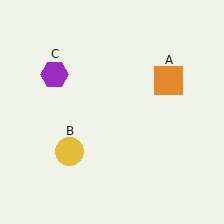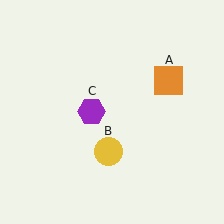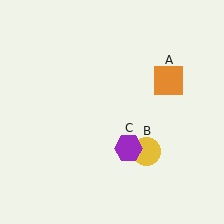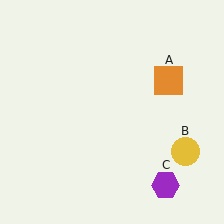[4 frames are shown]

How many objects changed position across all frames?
2 objects changed position: yellow circle (object B), purple hexagon (object C).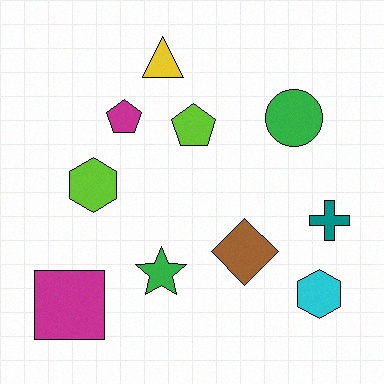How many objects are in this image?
There are 10 objects.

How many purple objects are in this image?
There are no purple objects.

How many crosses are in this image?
There is 1 cross.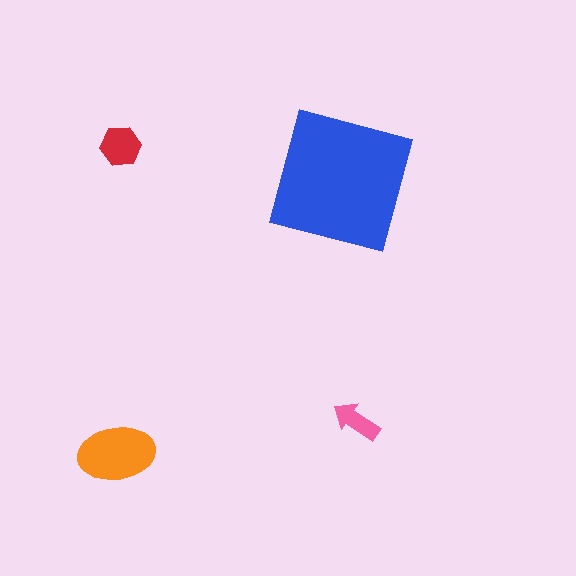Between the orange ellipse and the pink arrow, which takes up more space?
The orange ellipse.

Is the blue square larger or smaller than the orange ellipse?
Larger.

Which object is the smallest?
The pink arrow.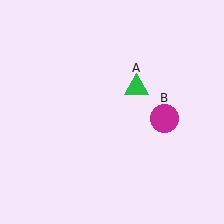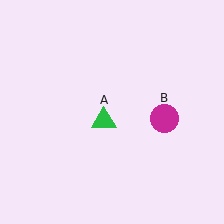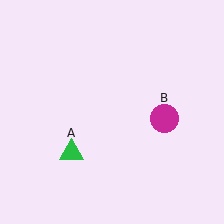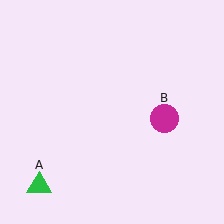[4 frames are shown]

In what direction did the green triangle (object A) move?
The green triangle (object A) moved down and to the left.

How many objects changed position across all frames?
1 object changed position: green triangle (object A).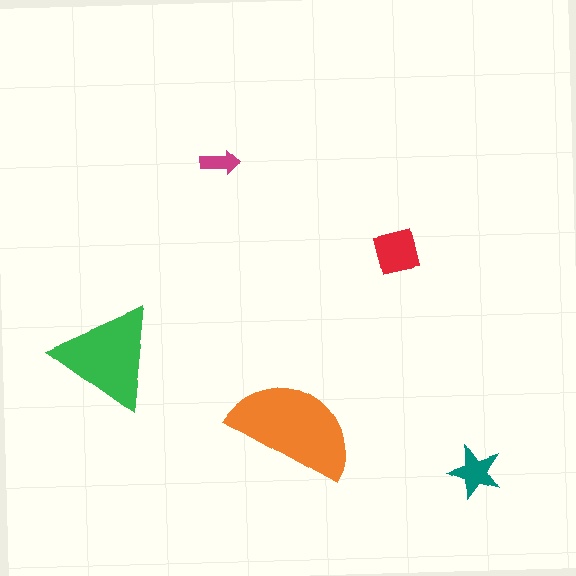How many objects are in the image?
There are 5 objects in the image.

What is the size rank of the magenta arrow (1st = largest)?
5th.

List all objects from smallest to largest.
The magenta arrow, the teal star, the red square, the green triangle, the orange semicircle.